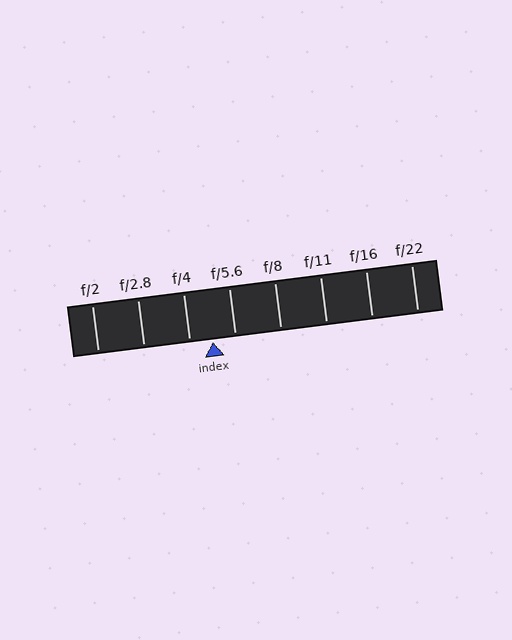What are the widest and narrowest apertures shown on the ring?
The widest aperture shown is f/2 and the narrowest is f/22.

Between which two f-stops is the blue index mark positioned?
The index mark is between f/4 and f/5.6.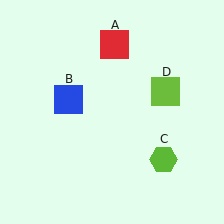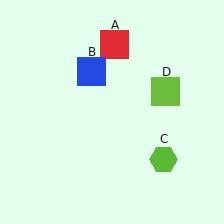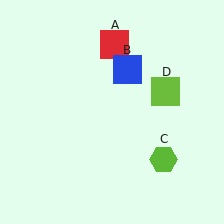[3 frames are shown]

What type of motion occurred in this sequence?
The blue square (object B) rotated clockwise around the center of the scene.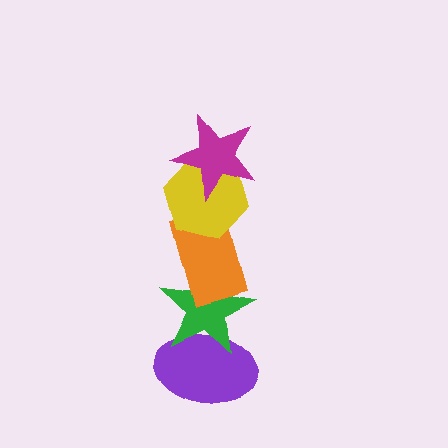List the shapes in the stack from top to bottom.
From top to bottom: the magenta star, the yellow hexagon, the orange rectangle, the green star, the purple ellipse.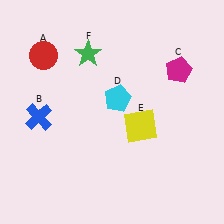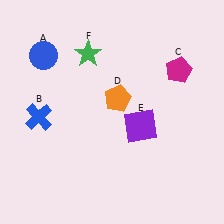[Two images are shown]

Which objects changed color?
A changed from red to blue. D changed from cyan to orange. E changed from yellow to purple.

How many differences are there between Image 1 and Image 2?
There are 3 differences between the two images.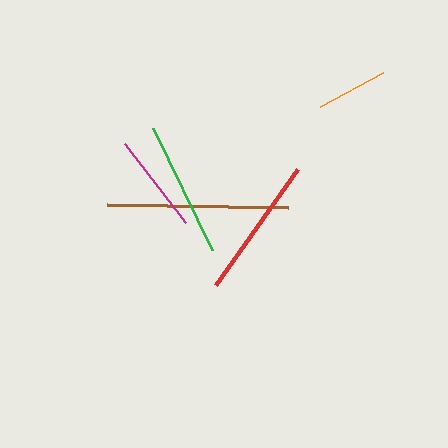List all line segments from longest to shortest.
From longest to shortest: brown, red, green, magenta, orange.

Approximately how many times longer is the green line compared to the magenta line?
The green line is approximately 1.4 times the length of the magenta line.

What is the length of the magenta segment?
The magenta segment is approximately 100 pixels long.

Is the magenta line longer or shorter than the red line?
The red line is longer than the magenta line.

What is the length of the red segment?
The red segment is approximately 141 pixels long.